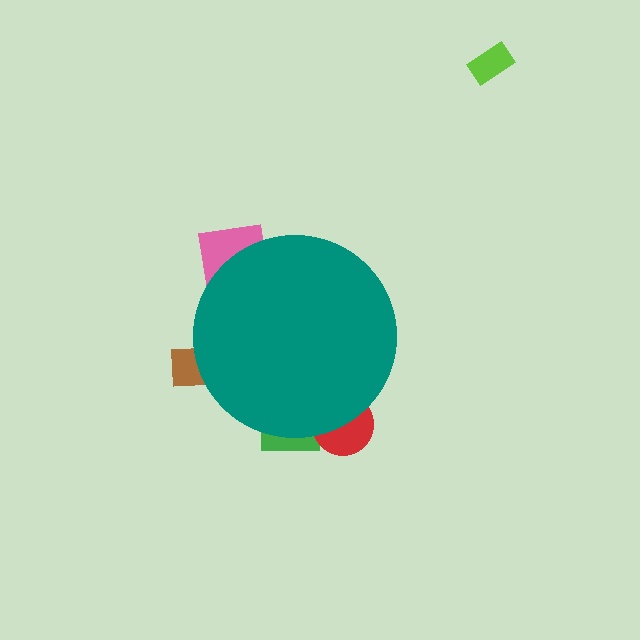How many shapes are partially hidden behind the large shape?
4 shapes are partially hidden.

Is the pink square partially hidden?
Yes, the pink square is partially hidden behind the teal circle.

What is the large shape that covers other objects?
A teal circle.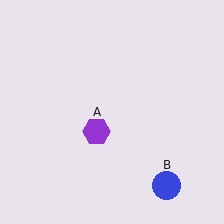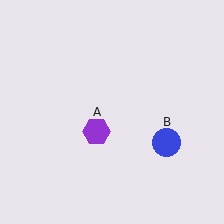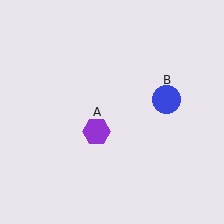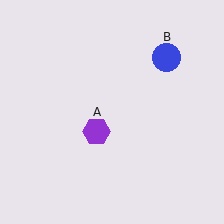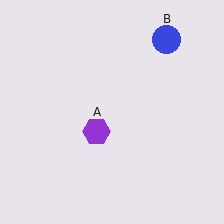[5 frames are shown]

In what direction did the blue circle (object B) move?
The blue circle (object B) moved up.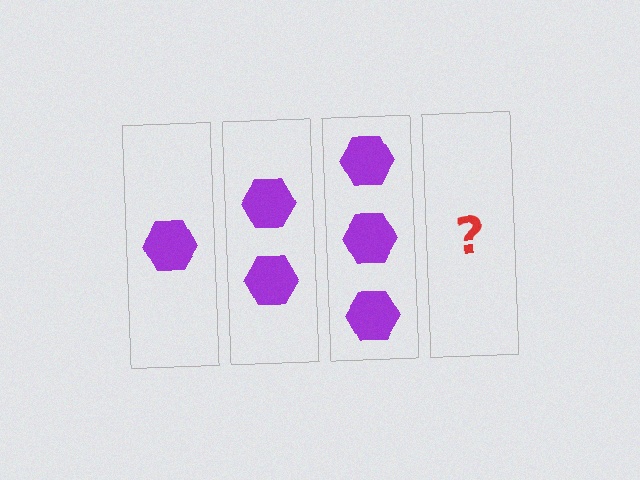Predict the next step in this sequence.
The next step is 4 hexagons.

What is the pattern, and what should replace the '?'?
The pattern is that each step adds one more hexagon. The '?' should be 4 hexagons.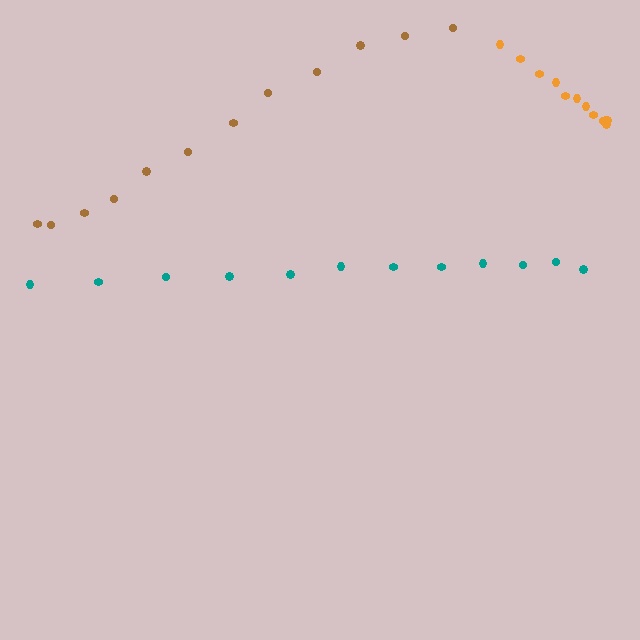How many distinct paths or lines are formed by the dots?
There are 3 distinct paths.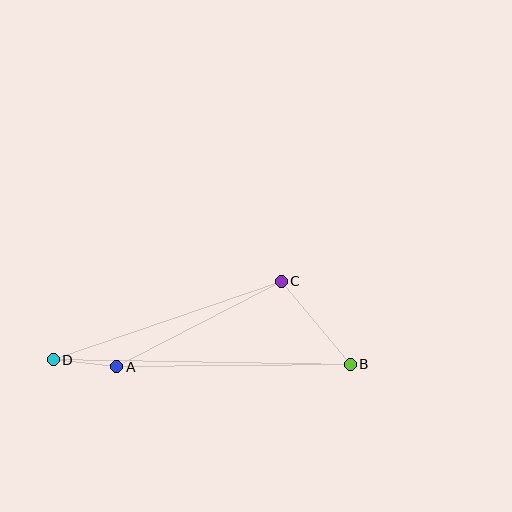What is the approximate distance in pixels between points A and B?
The distance between A and B is approximately 234 pixels.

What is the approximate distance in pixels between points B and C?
The distance between B and C is approximately 108 pixels.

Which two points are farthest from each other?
Points B and D are farthest from each other.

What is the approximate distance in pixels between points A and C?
The distance between A and C is approximately 185 pixels.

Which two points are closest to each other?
Points A and D are closest to each other.